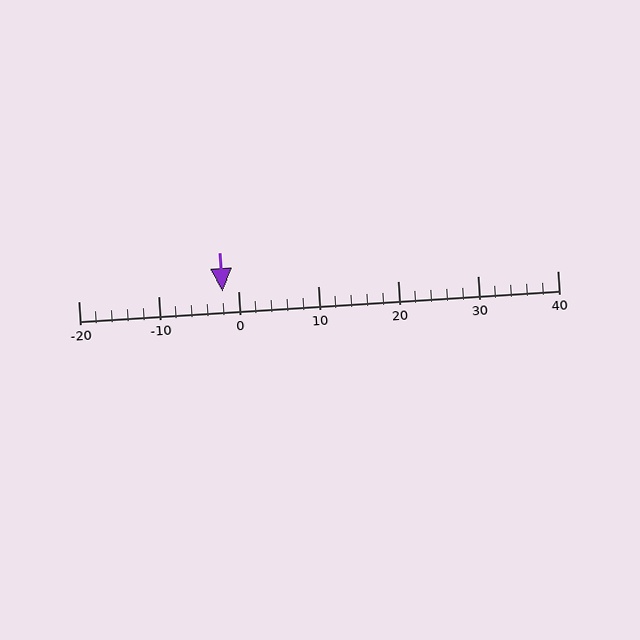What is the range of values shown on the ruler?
The ruler shows values from -20 to 40.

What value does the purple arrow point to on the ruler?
The purple arrow points to approximately -2.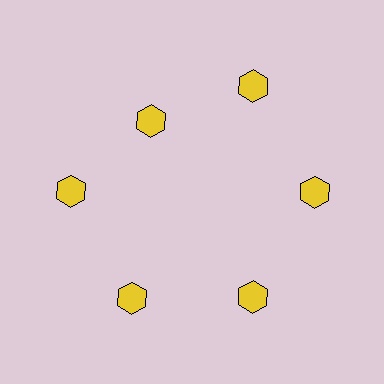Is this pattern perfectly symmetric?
No. The 6 yellow hexagons are arranged in a ring, but one element near the 11 o'clock position is pulled inward toward the center, breaking the 6-fold rotational symmetry.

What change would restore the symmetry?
The symmetry would be restored by moving it outward, back onto the ring so that all 6 hexagons sit at equal angles and equal distance from the center.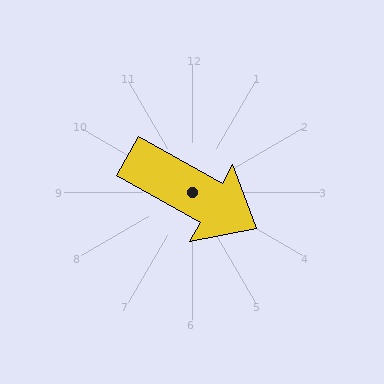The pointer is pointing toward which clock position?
Roughly 4 o'clock.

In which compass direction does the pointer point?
Southeast.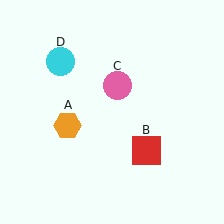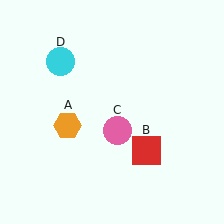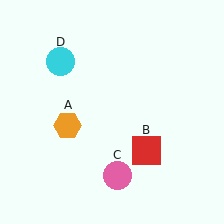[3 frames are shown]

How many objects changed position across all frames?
1 object changed position: pink circle (object C).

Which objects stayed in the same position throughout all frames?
Orange hexagon (object A) and red square (object B) and cyan circle (object D) remained stationary.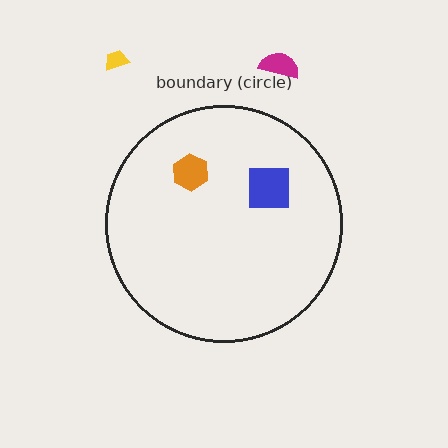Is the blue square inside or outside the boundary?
Inside.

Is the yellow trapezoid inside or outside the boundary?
Outside.